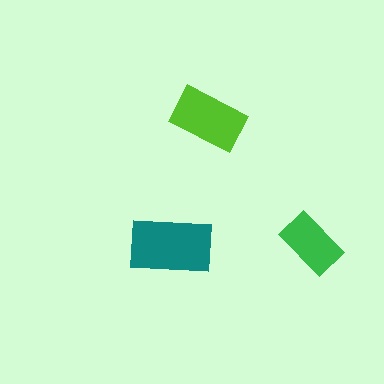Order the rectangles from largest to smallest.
the teal one, the lime one, the green one.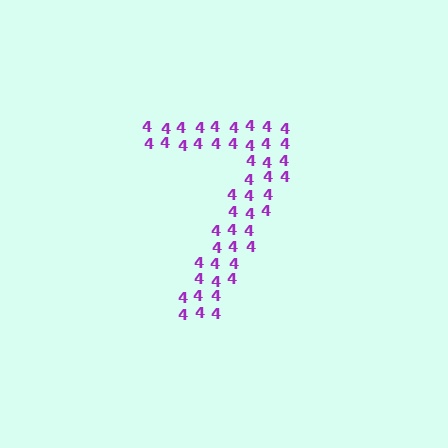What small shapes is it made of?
It is made of small digit 4's.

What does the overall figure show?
The overall figure shows the digit 7.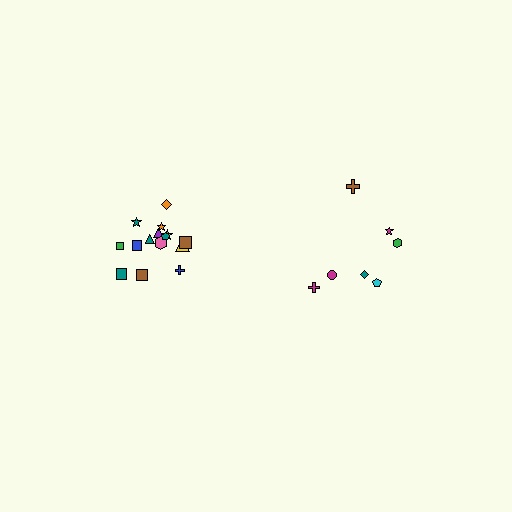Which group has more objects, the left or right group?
The left group.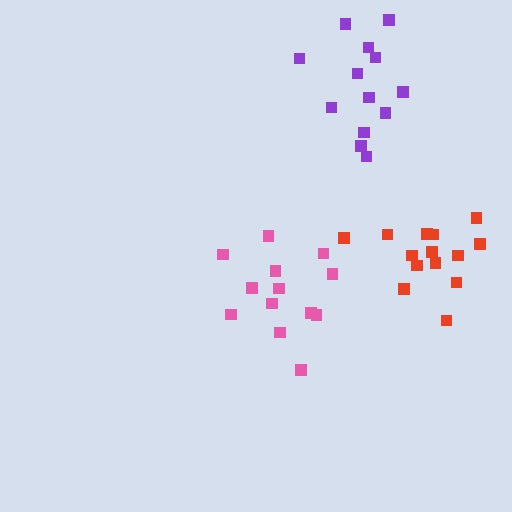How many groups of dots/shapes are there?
There are 3 groups.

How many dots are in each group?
Group 1: 13 dots, Group 2: 13 dots, Group 3: 14 dots (40 total).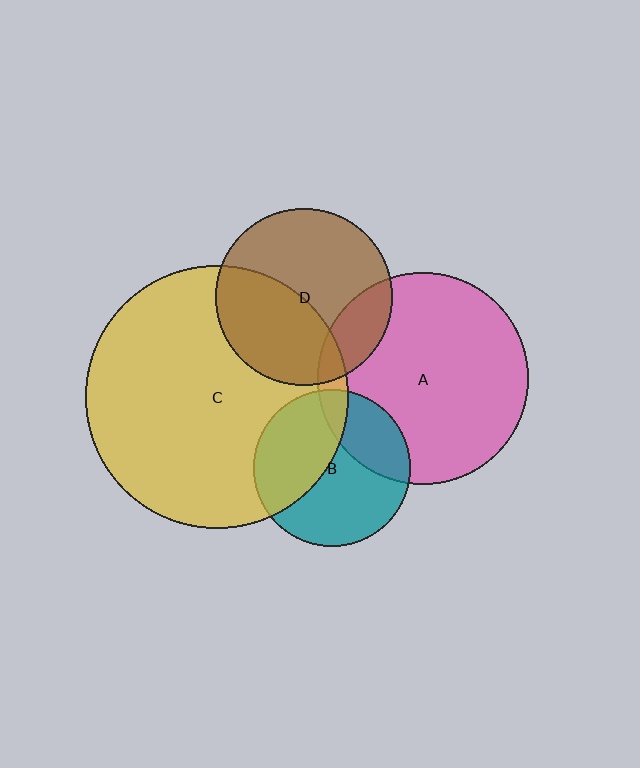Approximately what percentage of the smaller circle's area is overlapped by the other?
Approximately 40%.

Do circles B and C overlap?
Yes.